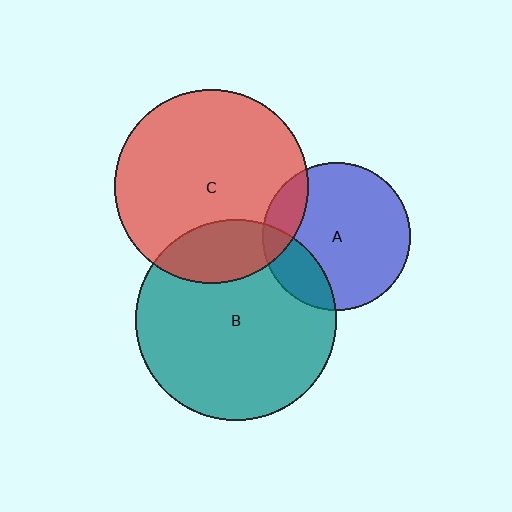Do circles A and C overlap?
Yes.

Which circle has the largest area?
Circle B (teal).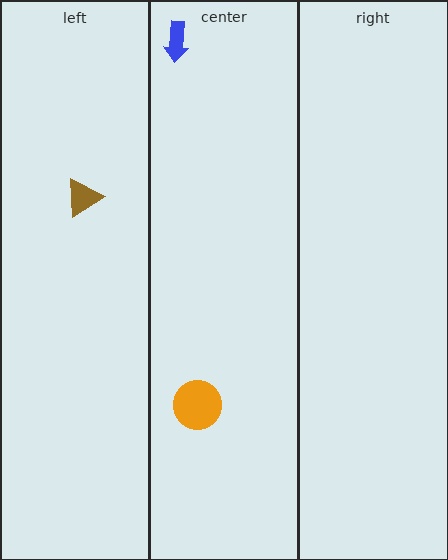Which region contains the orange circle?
The center region.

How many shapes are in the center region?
2.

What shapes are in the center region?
The blue arrow, the orange circle.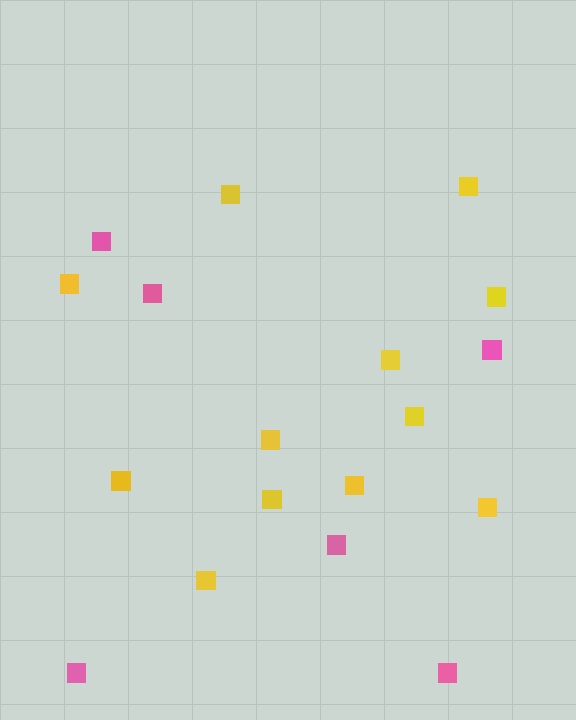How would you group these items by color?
There are 2 groups: one group of yellow squares (12) and one group of pink squares (6).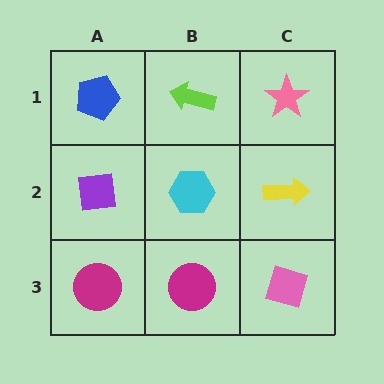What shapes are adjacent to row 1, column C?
A yellow arrow (row 2, column C), a lime arrow (row 1, column B).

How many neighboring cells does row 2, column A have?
3.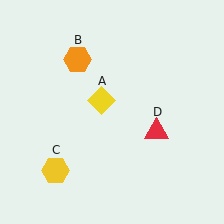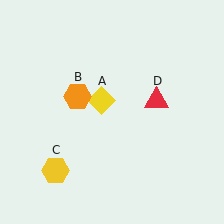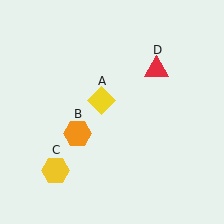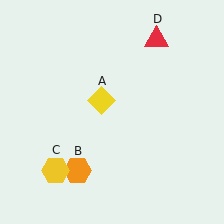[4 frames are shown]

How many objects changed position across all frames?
2 objects changed position: orange hexagon (object B), red triangle (object D).